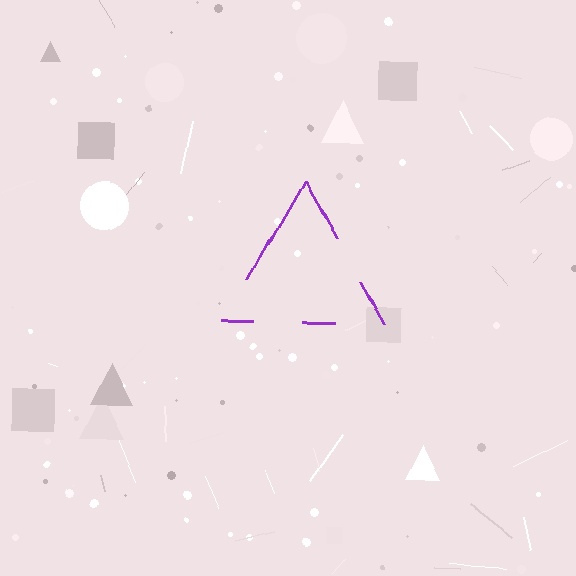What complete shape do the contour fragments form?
The contour fragments form a triangle.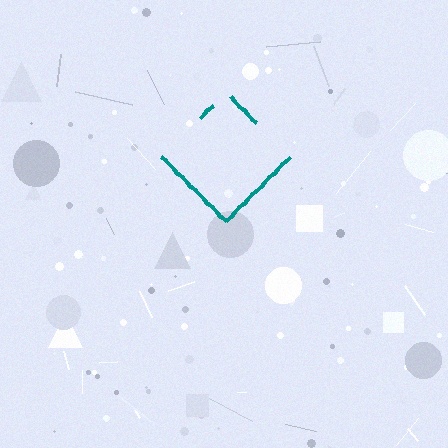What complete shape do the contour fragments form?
The contour fragments form a diamond.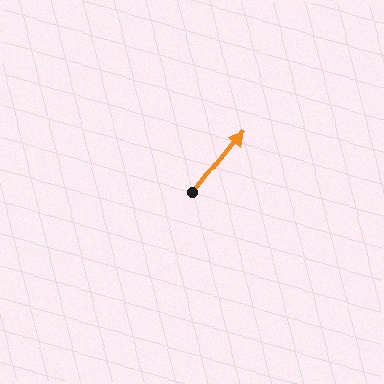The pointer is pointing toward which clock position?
Roughly 1 o'clock.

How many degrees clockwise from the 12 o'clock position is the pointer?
Approximately 39 degrees.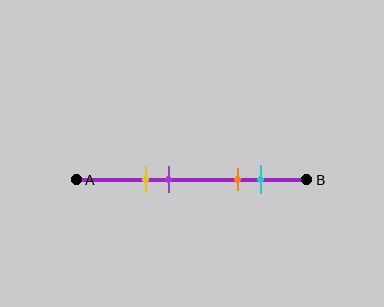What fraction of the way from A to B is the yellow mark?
The yellow mark is approximately 30% (0.3) of the way from A to B.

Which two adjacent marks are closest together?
The yellow and purple marks are the closest adjacent pair.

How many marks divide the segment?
There are 4 marks dividing the segment.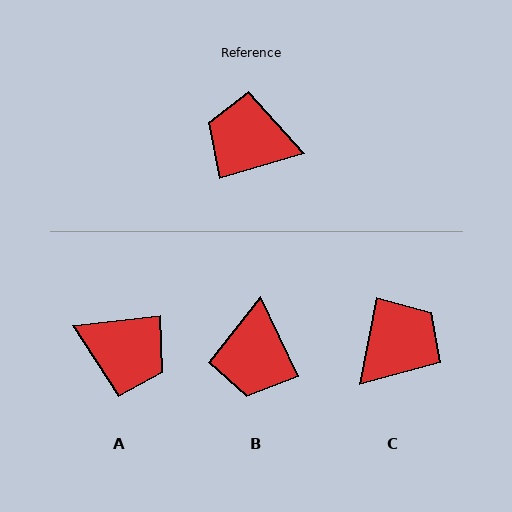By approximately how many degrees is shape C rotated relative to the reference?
Approximately 117 degrees clockwise.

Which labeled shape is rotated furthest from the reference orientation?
A, about 171 degrees away.